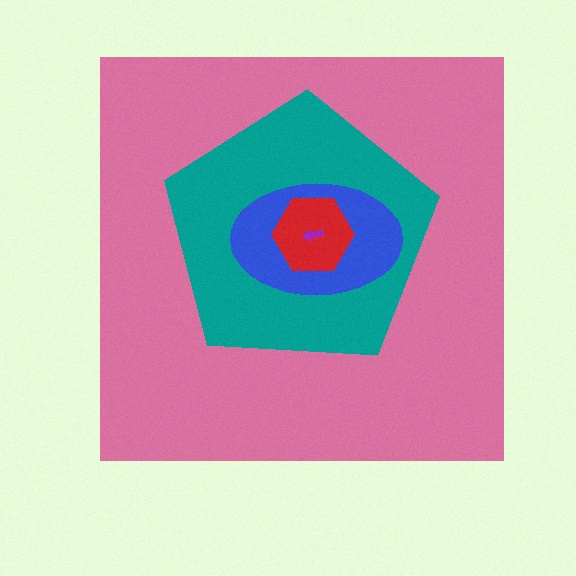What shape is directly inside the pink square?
The teal pentagon.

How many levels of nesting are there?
5.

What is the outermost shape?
The pink square.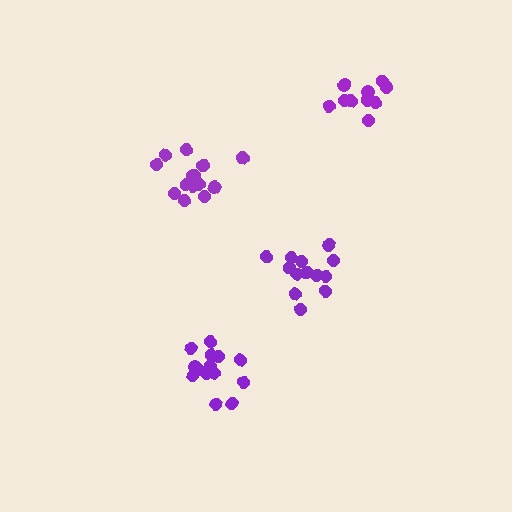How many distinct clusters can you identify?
There are 4 distinct clusters.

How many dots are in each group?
Group 1: 14 dots, Group 2: 14 dots, Group 3: 11 dots, Group 4: 13 dots (52 total).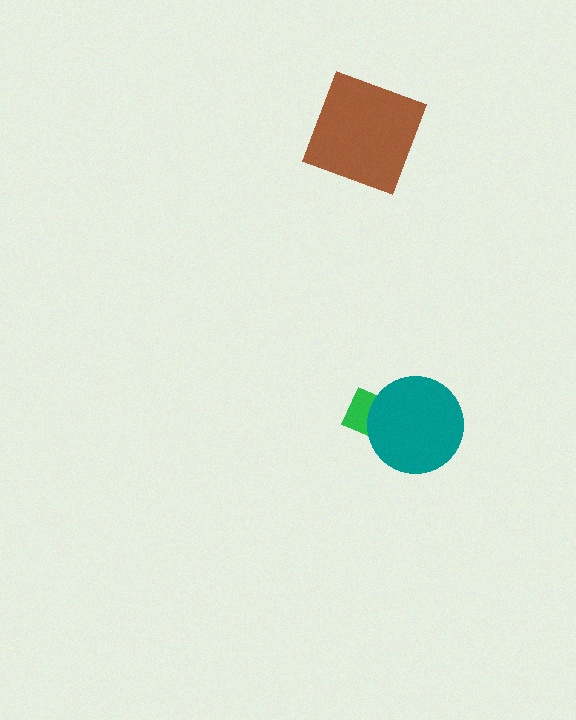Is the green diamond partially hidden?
Yes, it is partially covered by another shape.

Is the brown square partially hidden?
No, no other shape covers it.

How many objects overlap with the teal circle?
1 object overlaps with the teal circle.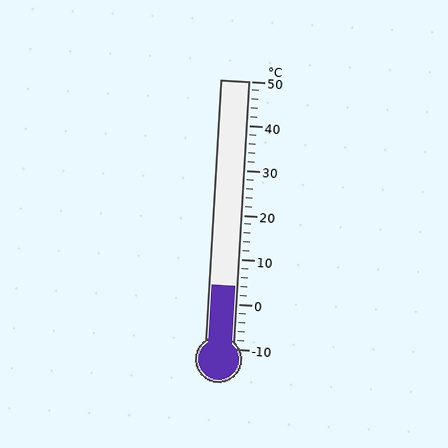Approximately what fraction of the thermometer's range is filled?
The thermometer is filled to approximately 25% of its range.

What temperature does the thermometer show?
The thermometer shows approximately 4°C.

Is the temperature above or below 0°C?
The temperature is above 0°C.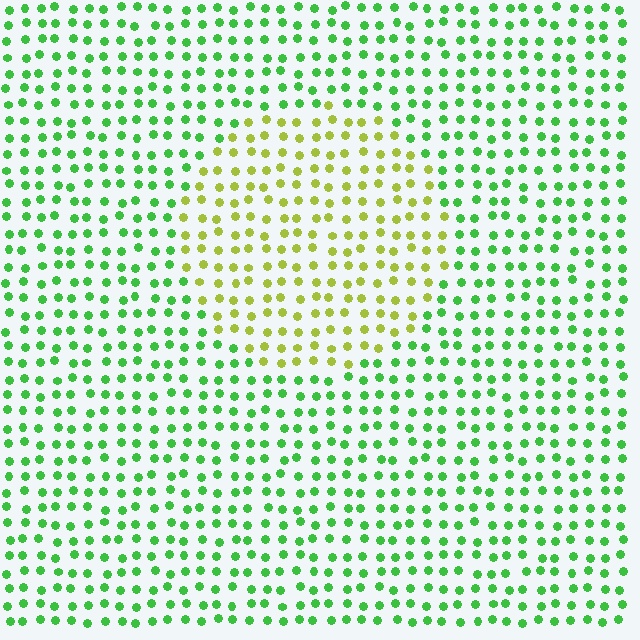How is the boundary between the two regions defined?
The boundary is defined purely by a slight shift in hue (about 48 degrees). Spacing, size, and orientation are identical on both sides.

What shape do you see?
I see a circle.